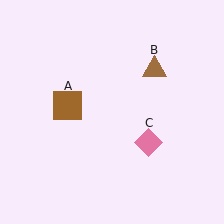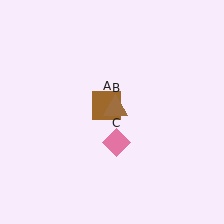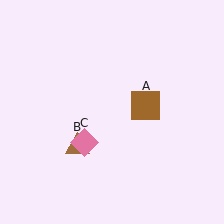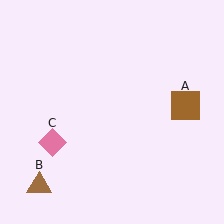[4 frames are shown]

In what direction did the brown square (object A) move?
The brown square (object A) moved right.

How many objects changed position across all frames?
3 objects changed position: brown square (object A), brown triangle (object B), pink diamond (object C).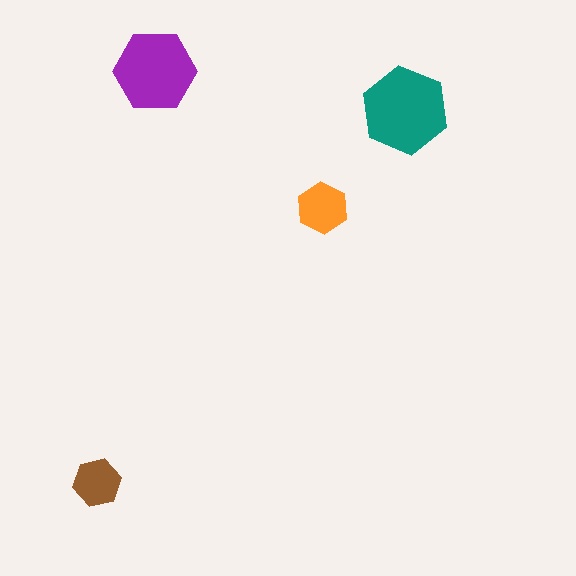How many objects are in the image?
There are 4 objects in the image.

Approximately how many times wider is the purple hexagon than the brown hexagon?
About 1.5 times wider.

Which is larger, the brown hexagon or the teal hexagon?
The teal one.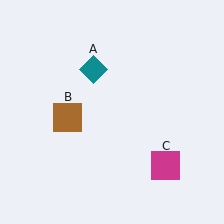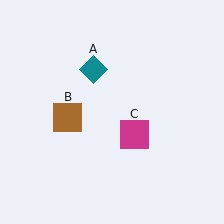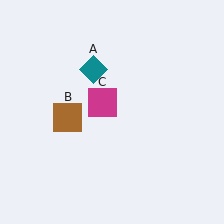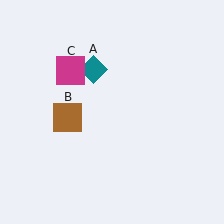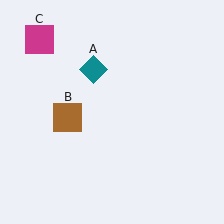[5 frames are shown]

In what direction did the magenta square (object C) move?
The magenta square (object C) moved up and to the left.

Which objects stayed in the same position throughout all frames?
Teal diamond (object A) and brown square (object B) remained stationary.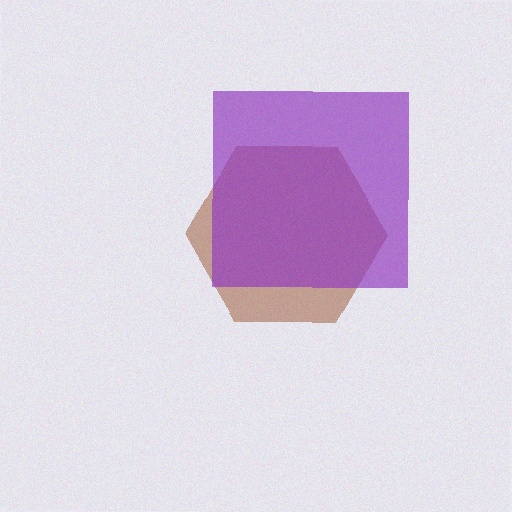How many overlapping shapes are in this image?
There are 2 overlapping shapes in the image.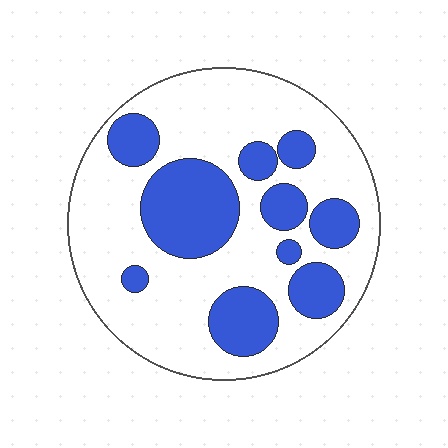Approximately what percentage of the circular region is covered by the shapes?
Approximately 30%.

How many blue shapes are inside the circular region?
10.